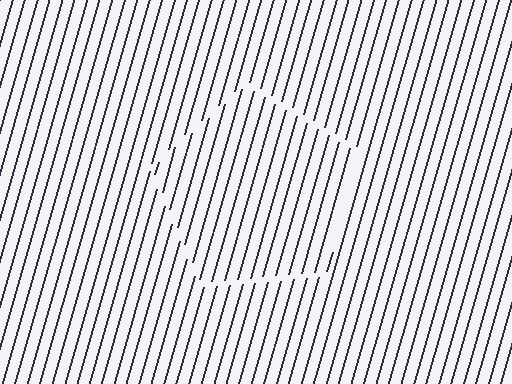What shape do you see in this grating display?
An illusory pentagon. The interior of the shape contains the same grating, shifted by half a period — the contour is defined by the phase discontinuity where line-ends from the inner and outer gratings abut.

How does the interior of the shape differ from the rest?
The interior of the shape contains the same grating, shifted by half a period — the contour is defined by the phase discontinuity where line-ends from the inner and outer gratings abut.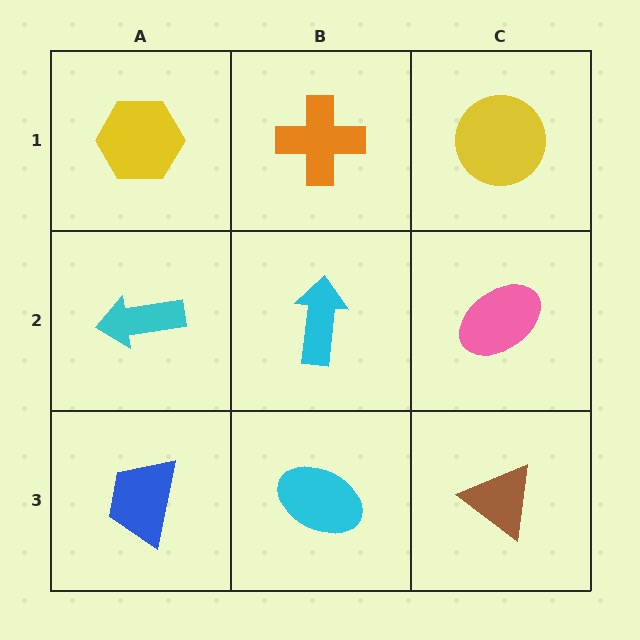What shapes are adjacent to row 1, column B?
A cyan arrow (row 2, column B), a yellow hexagon (row 1, column A), a yellow circle (row 1, column C).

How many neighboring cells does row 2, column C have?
3.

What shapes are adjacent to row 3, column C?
A pink ellipse (row 2, column C), a cyan ellipse (row 3, column B).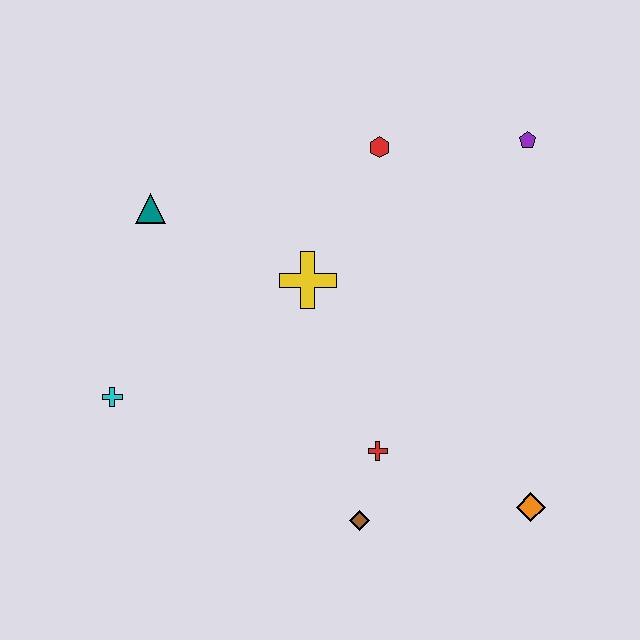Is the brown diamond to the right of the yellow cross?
Yes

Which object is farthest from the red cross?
The purple pentagon is farthest from the red cross.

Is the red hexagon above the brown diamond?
Yes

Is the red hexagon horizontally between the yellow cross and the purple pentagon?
Yes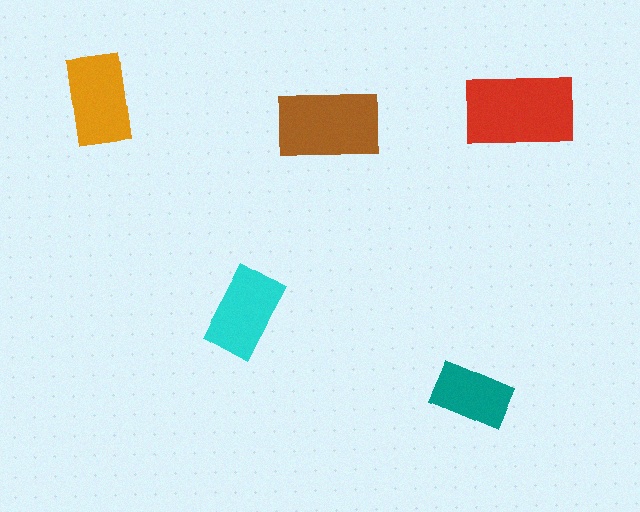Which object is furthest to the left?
The orange rectangle is leftmost.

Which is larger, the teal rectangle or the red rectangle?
The red one.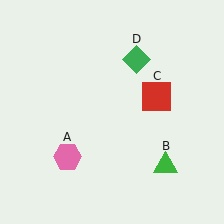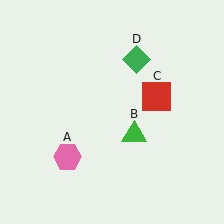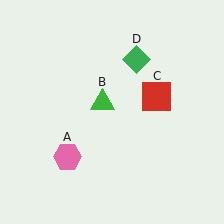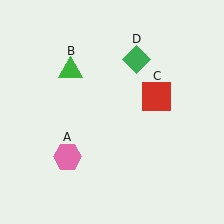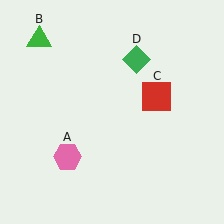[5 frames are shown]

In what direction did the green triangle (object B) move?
The green triangle (object B) moved up and to the left.